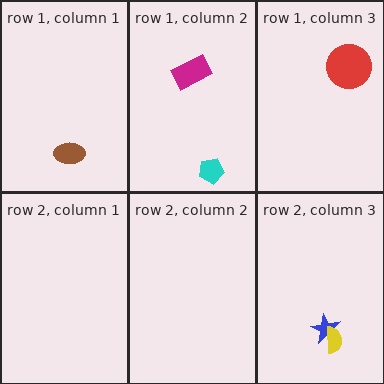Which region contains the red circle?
The row 1, column 3 region.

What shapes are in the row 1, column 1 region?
The brown ellipse.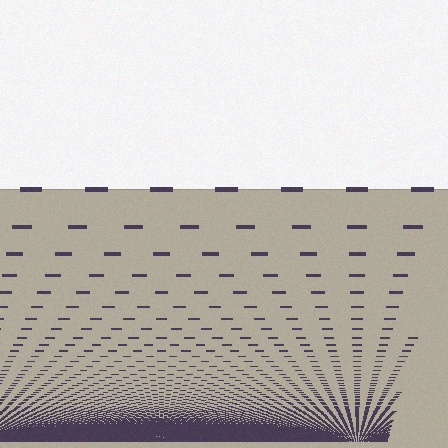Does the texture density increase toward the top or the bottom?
Density increases toward the bottom.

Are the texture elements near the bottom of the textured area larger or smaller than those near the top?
Smaller. The gradient is inverted — elements near the bottom are smaller and denser.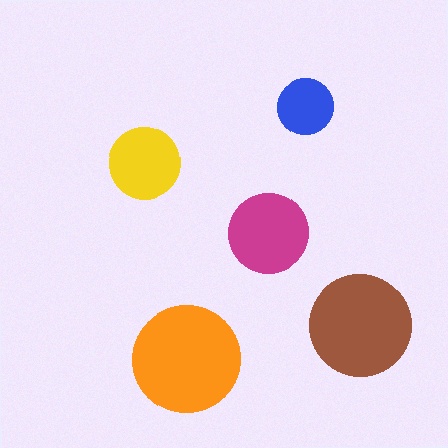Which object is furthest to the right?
The brown circle is rightmost.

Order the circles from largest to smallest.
the orange one, the brown one, the magenta one, the yellow one, the blue one.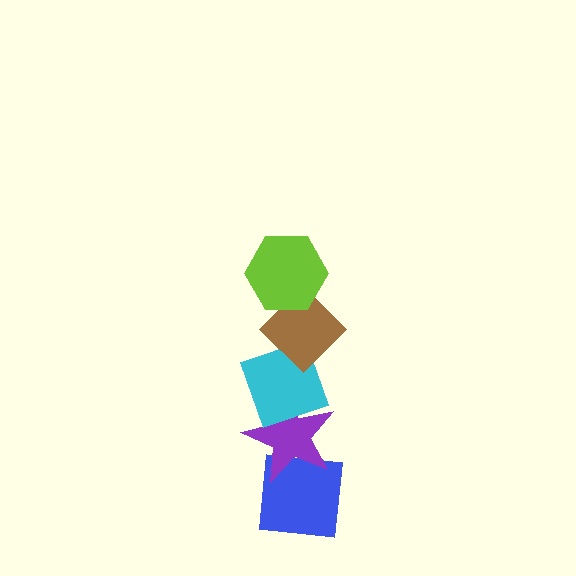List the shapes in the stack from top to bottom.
From top to bottom: the lime hexagon, the brown diamond, the cyan diamond, the purple star, the blue square.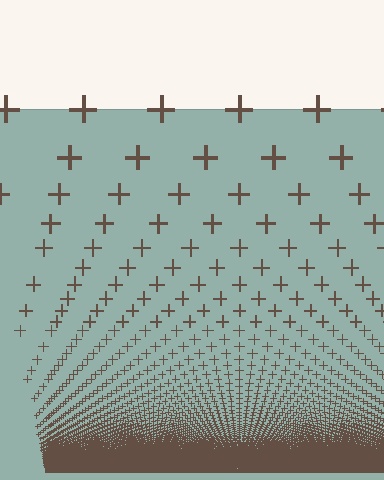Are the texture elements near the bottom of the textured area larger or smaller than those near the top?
Smaller. The gradient is inverted — elements near the bottom are smaller and denser.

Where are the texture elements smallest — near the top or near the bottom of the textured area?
Near the bottom.